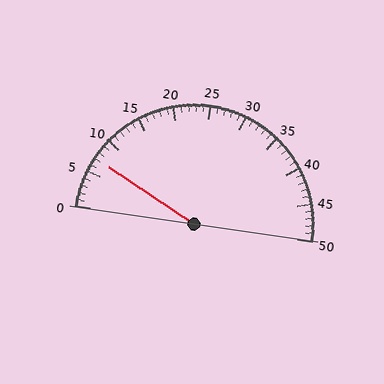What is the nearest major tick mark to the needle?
The nearest major tick mark is 5.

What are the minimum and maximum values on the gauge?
The gauge ranges from 0 to 50.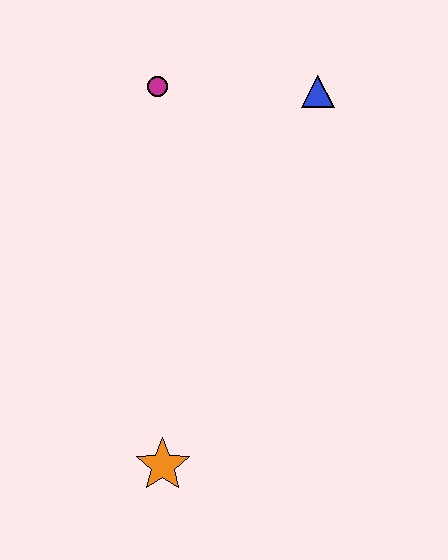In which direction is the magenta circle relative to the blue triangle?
The magenta circle is to the left of the blue triangle.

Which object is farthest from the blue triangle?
The orange star is farthest from the blue triangle.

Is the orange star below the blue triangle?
Yes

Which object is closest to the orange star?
The magenta circle is closest to the orange star.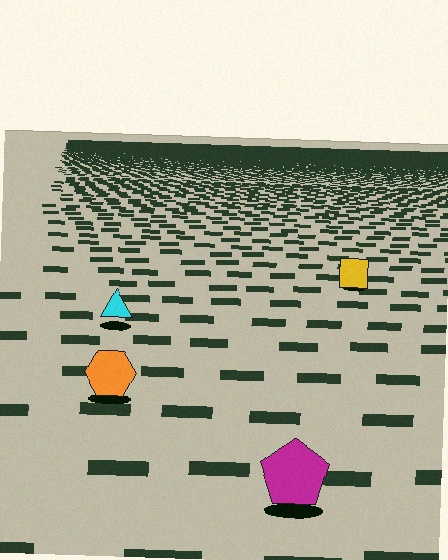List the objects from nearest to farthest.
From nearest to farthest: the magenta pentagon, the orange hexagon, the cyan triangle, the yellow square.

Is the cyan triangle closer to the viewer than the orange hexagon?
No. The orange hexagon is closer — you can tell from the texture gradient: the ground texture is coarser near it.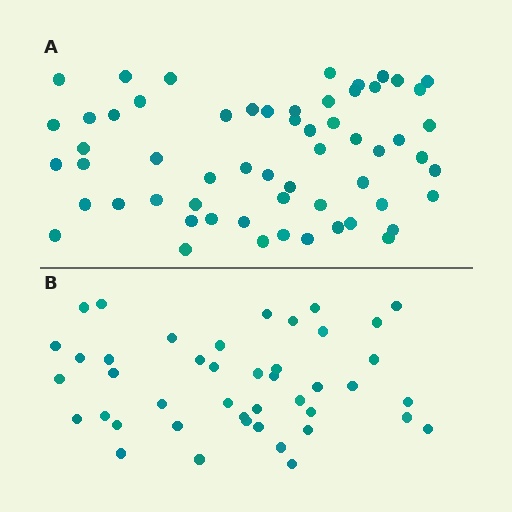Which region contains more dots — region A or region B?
Region A (the top region) has more dots.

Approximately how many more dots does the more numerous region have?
Region A has approximately 15 more dots than region B.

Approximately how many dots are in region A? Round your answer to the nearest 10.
About 60 dots. (The exact count is 59, which rounds to 60.)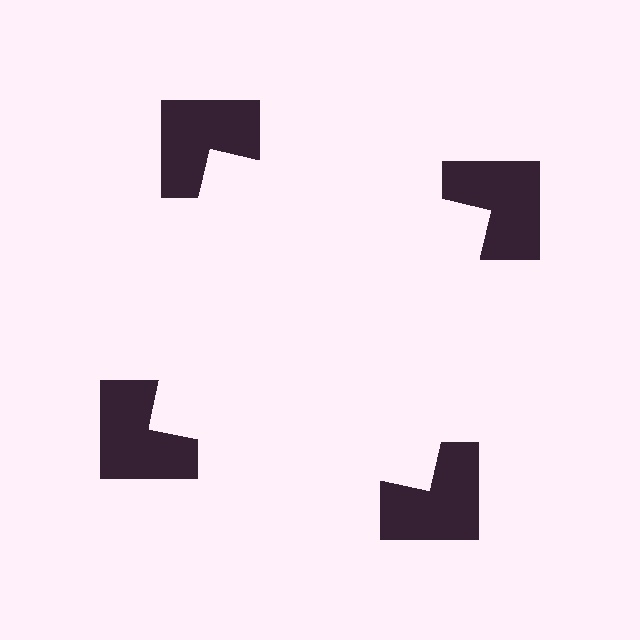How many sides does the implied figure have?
4 sides.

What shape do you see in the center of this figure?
An illusory square — its edges are inferred from the aligned wedge cuts in the notched squares, not physically drawn.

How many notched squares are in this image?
There are 4 — one at each vertex of the illusory square.